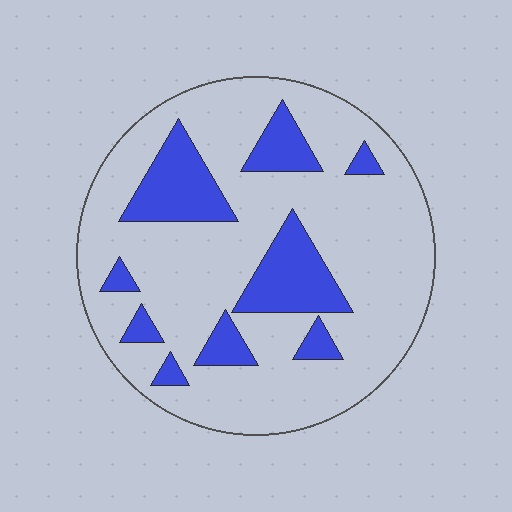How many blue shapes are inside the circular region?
9.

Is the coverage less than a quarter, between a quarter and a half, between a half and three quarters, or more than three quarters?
Less than a quarter.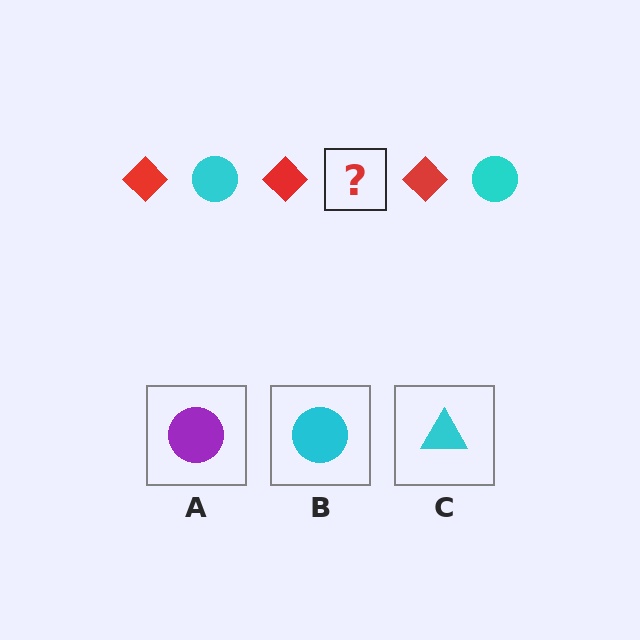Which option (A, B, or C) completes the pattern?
B.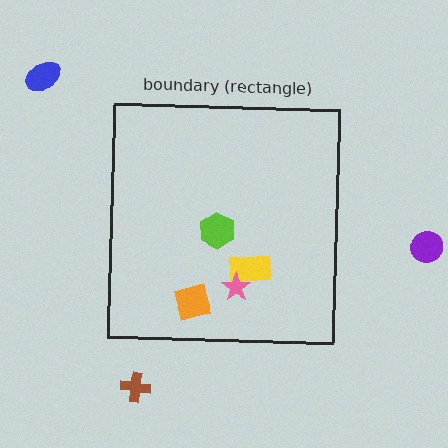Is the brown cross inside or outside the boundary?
Outside.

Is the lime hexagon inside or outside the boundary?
Inside.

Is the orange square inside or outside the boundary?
Inside.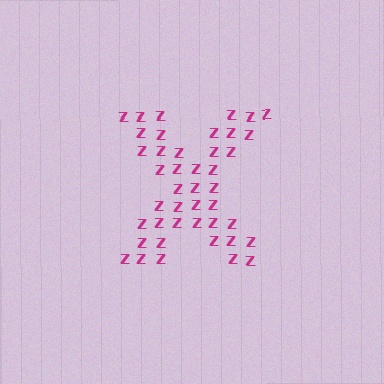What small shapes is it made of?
It is made of small letter Z's.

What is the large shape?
The large shape is the letter X.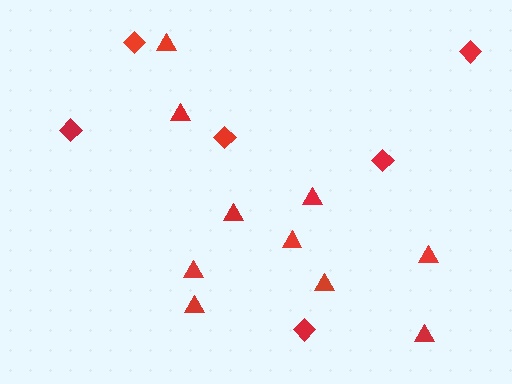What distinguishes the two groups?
There are 2 groups: one group of triangles (10) and one group of diamonds (6).